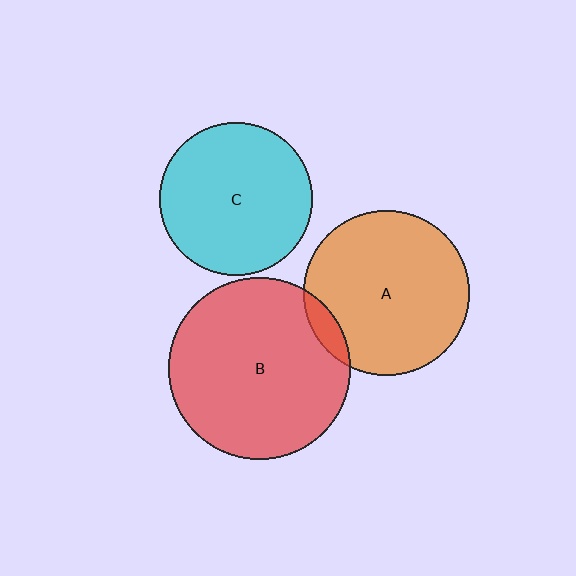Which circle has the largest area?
Circle B (red).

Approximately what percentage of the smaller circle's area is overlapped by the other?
Approximately 10%.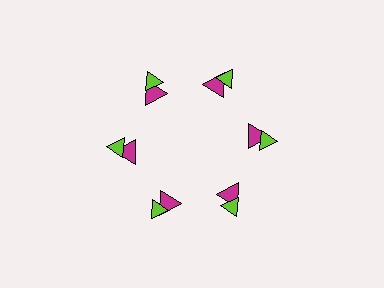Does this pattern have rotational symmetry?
Yes, this pattern has 6-fold rotational symmetry. It looks the same after rotating 60 degrees around the center.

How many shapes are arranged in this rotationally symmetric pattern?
There are 12 shapes, arranged in 6 groups of 2.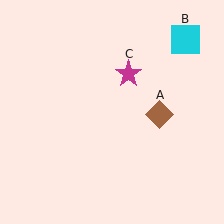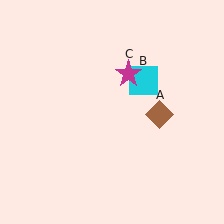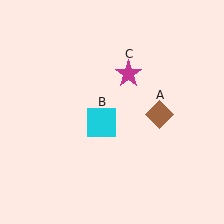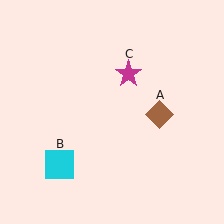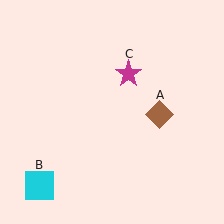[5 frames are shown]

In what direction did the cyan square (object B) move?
The cyan square (object B) moved down and to the left.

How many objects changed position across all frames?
1 object changed position: cyan square (object B).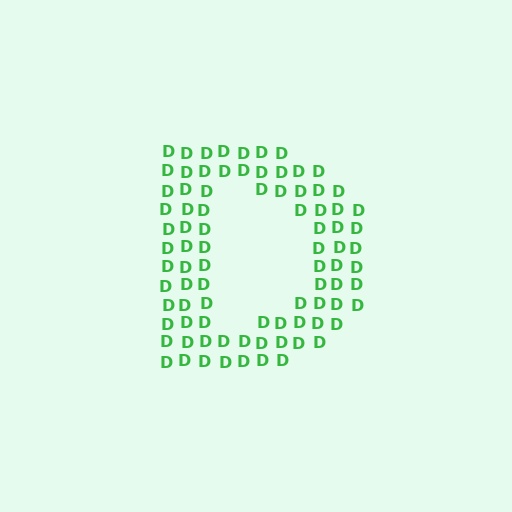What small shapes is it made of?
It is made of small letter D's.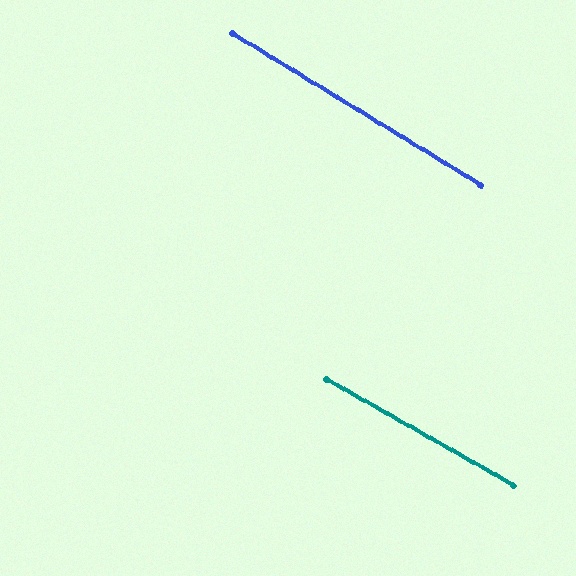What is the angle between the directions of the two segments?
Approximately 2 degrees.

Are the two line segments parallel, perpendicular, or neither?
Parallel — their directions differ by only 2.0°.